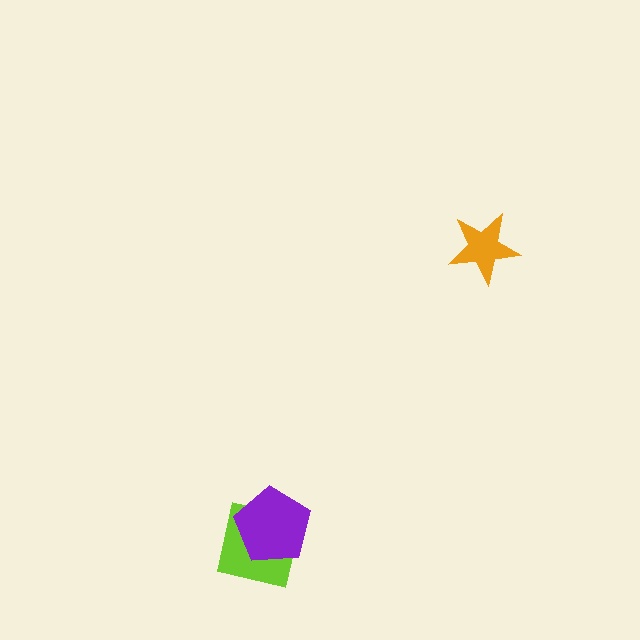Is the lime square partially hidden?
Yes, it is partially covered by another shape.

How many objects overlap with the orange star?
0 objects overlap with the orange star.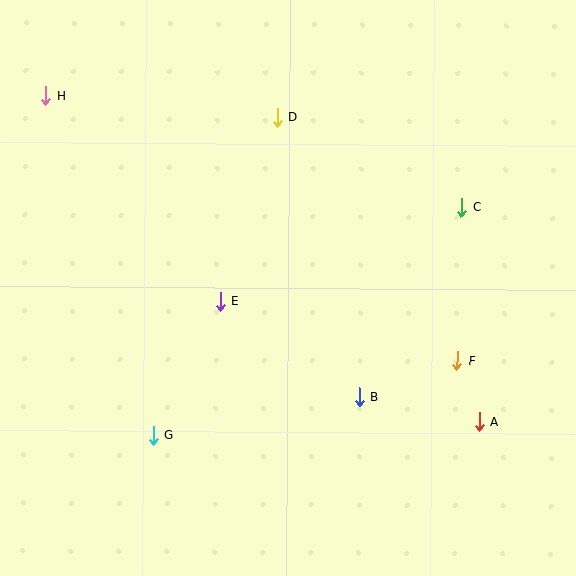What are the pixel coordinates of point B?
Point B is at (359, 397).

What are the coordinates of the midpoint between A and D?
The midpoint between A and D is at (378, 270).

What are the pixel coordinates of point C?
Point C is at (462, 208).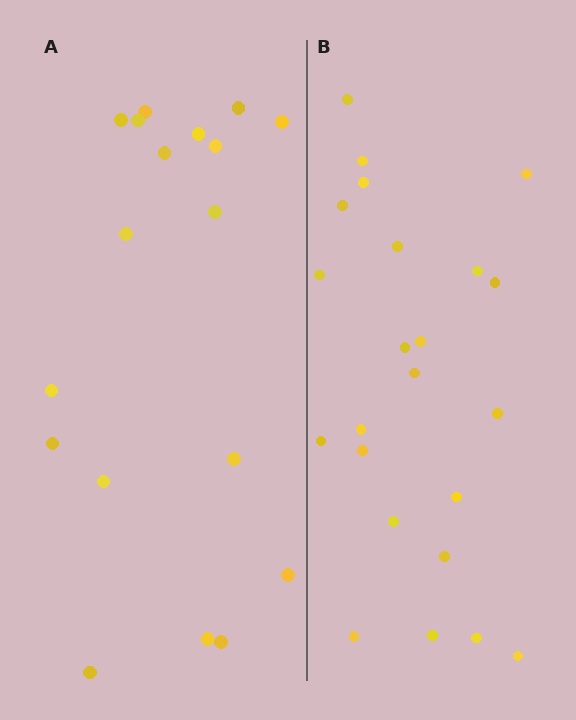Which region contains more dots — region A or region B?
Region B (the right region) has more dots.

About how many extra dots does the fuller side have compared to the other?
Region B has about 5 more dots than region A.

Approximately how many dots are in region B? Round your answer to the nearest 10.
About 20 dots. (The exact count is 23, which rounds to 20.)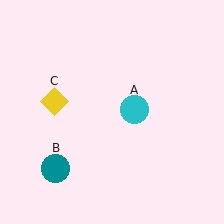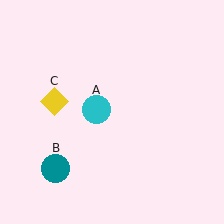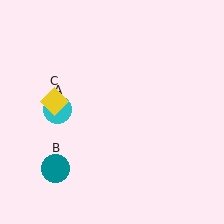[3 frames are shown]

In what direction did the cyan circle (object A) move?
The cyan circle (object A) moved left.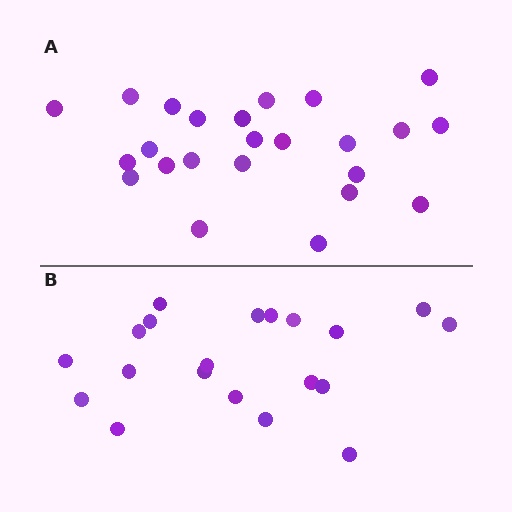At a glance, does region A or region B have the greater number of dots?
Region A (the top region) has more dots.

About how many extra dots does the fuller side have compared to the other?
Region A has about 4 more dots than region B.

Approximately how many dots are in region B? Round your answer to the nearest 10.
About 20 dots.